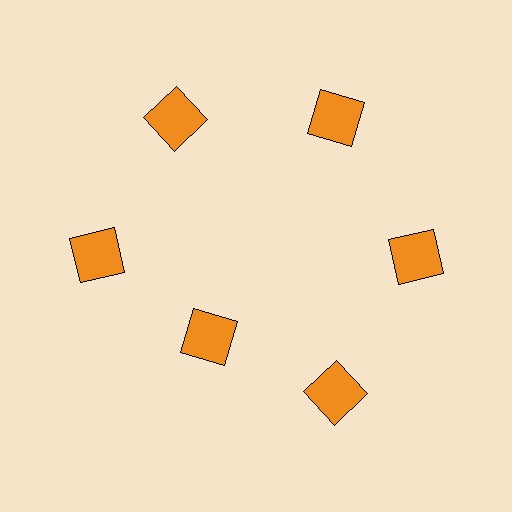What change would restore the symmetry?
The symmetry would be restored by moving it outward, back onto the ring so that all 6 squares sit at equal angles and equal distance from the center.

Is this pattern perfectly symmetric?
No. The 6 orange squares are arranged in a ring, but one element near the 7 o'clock position is pulled inward toward the center, breaking the 6-fold rotational symmetry.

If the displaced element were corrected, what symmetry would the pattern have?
It would have 6-fold rotational symmetry — the pattern would map onto itself every 60 degrees.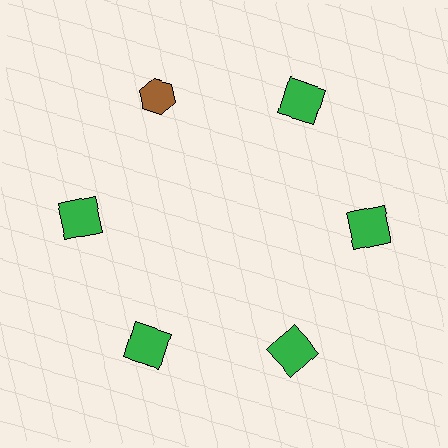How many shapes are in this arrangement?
There are 6 shapes arranged in a ring pattern.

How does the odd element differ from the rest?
It differs in both color (brown instead of green) and shape (hexagon instead of square).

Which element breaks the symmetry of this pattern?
The brown hexagon at roughly the 11 o'clock position breaks the symmetry. All other shapes are green squares.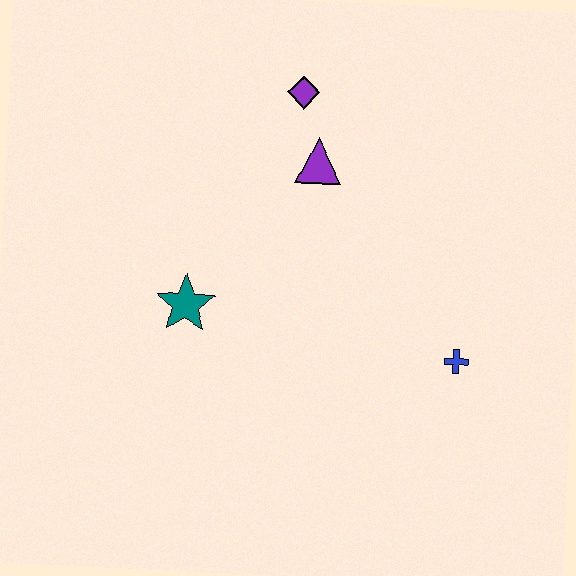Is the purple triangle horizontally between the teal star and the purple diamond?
No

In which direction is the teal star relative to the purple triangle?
The teal star is below the purple triangle.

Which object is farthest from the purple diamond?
The blue cross is farthest from the purple diamond.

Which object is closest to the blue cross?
The purple triangle is closest to the blue cross.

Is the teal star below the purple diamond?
Yes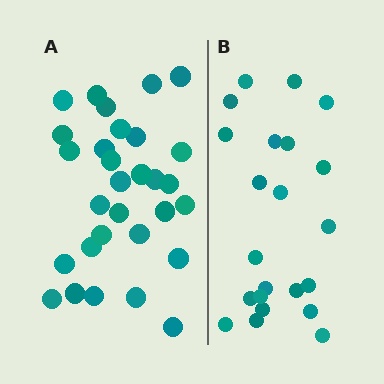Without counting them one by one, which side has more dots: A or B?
Region A (the left region) has more dots.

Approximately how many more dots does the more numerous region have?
Region A has roughly 8 or so more dots than region B.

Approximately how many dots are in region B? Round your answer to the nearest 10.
About 20 dots. (The exact count is 22, which rounds to 20.)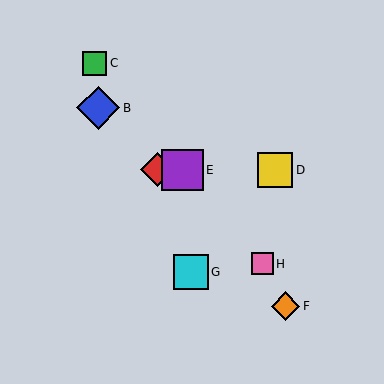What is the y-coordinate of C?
Object C is at y≈63.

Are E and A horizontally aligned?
Yes, both are at y≈170.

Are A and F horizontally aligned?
No, A is at y≈170 and F is at y≈306.